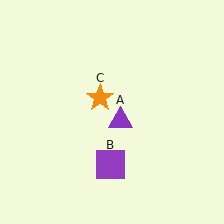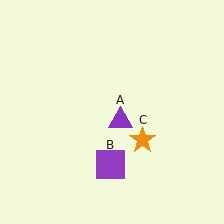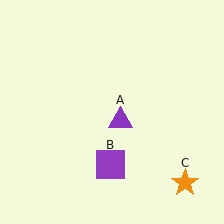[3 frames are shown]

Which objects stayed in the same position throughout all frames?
Purple triangle (object A) and purple square (object B) remained stationary.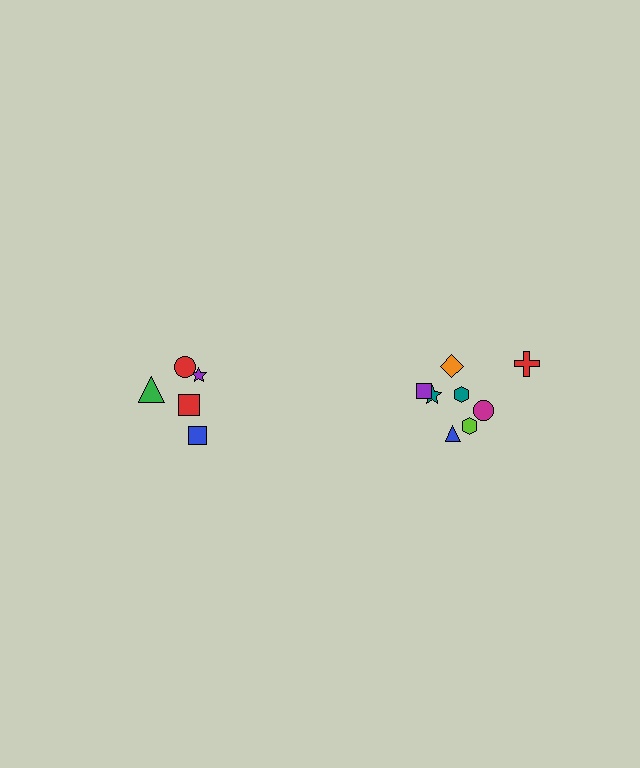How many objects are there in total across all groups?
There are 13 objects.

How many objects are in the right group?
There are 8 objects.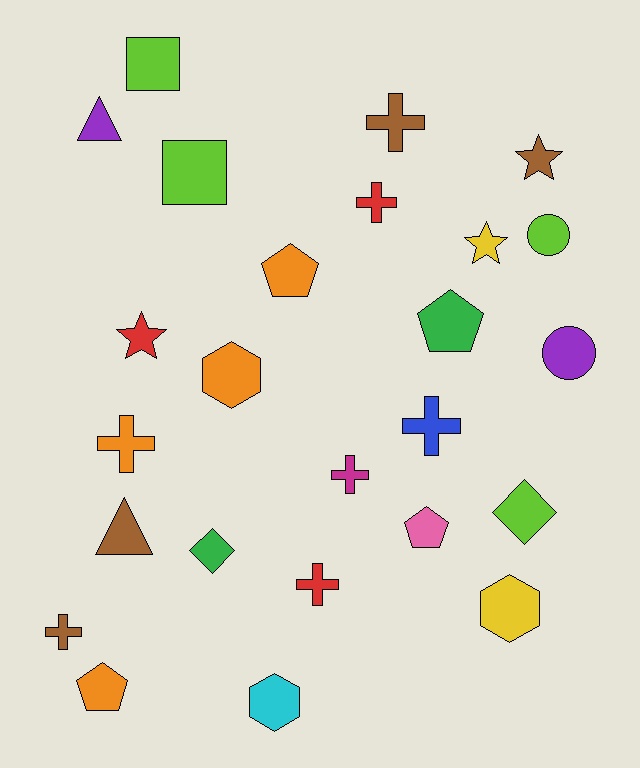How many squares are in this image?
There are 2 squares.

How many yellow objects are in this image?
There are 2 yellow objects.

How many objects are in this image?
There are 25 objects.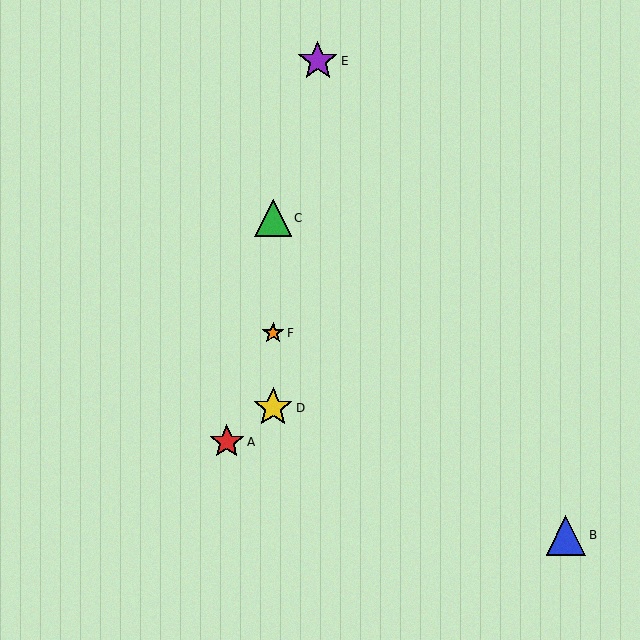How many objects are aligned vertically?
3 objects (C, D, F) are aligned vertically.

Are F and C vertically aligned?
Yes, both are at x≈273.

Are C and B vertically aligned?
No, C is at x≈273 and B is at x≈566.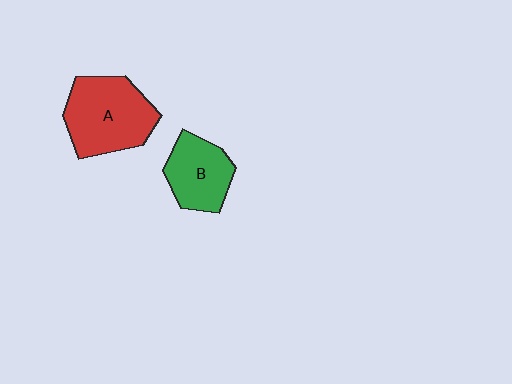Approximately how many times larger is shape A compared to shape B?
Approximately 1.5 times.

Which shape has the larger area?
Shape A (red).